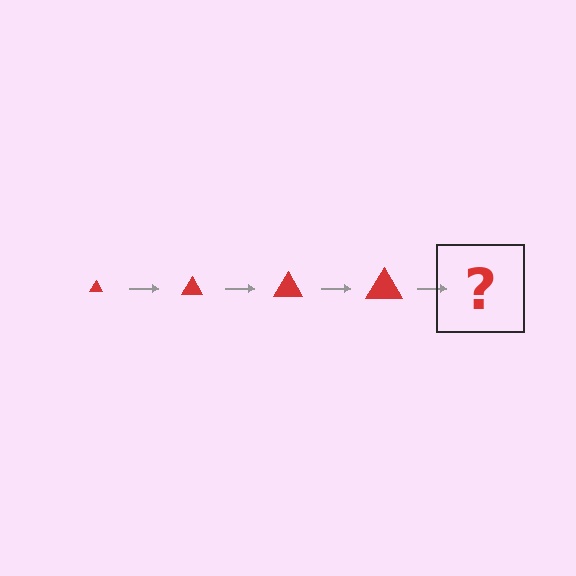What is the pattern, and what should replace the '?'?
The pattern is that the triangle gets progressively larger each step. The '?' should be a red triangle, larger than the previous one.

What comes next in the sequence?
The next element should be a red triangle, larger than the previous one.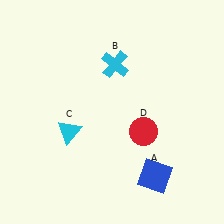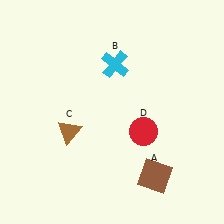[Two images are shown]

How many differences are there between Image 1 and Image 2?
There are 2 differences between the two images.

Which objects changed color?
A changed from blue to brown. C changed from cyan to brown.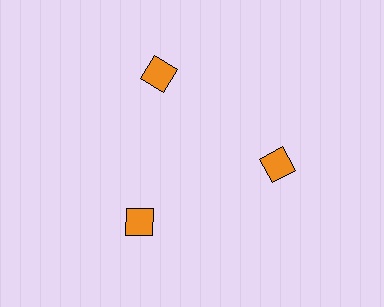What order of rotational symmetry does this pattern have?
This pattern has 3-fold rotational symmetry.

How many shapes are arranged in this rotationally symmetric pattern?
There are 3 shapes, arranged in 3 groups of 1.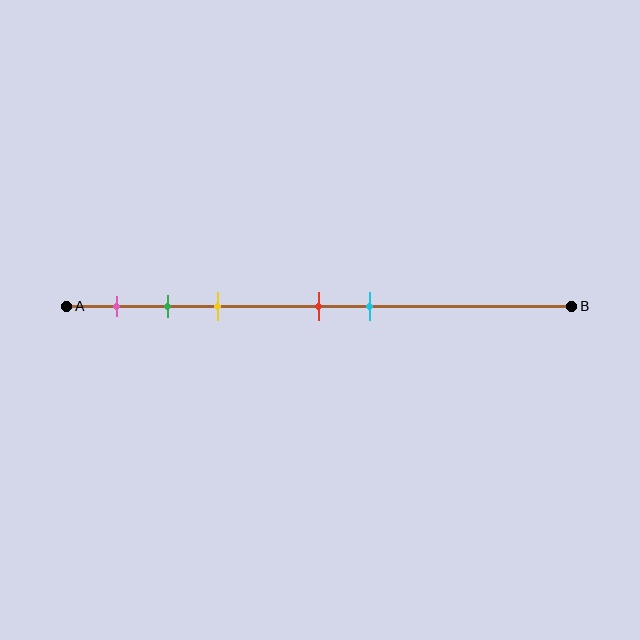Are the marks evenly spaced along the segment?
No, the marks are not evenly spaced.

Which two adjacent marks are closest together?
The green and yellow marks are the closest adjacent pair.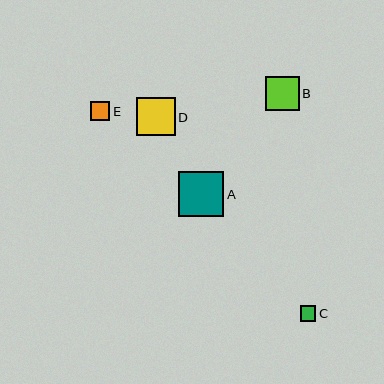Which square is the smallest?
Square C is the smallest with a size of approximately 16 pixels.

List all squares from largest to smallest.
From largest to smallest: A, D, B, E, C.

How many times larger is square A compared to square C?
Square A is approximately 2.8 times the size of square C.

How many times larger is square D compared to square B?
Square D is approximately 1.1 times the size of square B.